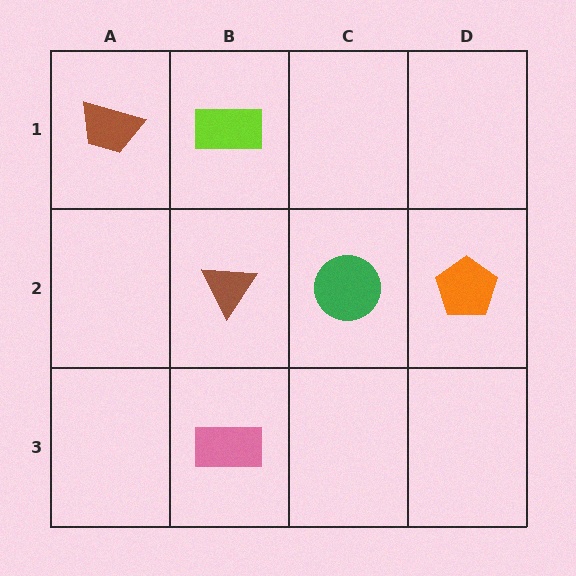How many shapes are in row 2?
3 shapes.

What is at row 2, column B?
A brown triangle.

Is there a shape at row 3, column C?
No, that cell is empty.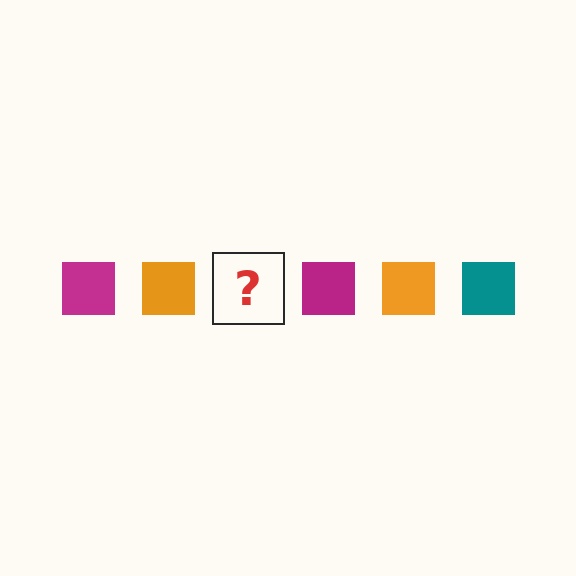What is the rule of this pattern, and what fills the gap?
The rule is that the pattern cycles through magenta, orange, teal squares. The gap should be filled with a teal square.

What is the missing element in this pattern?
The missing element is a teal square.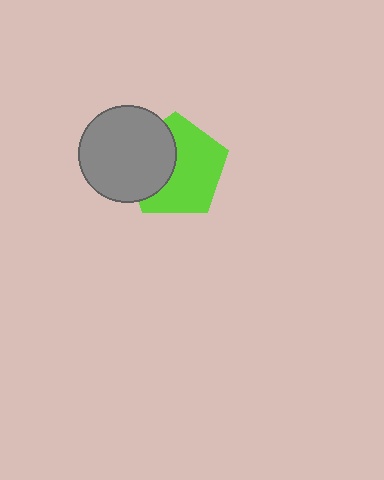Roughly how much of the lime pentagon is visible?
About half of it is visible (roughly 63%).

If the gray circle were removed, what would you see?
You would see the complete lime pentagon.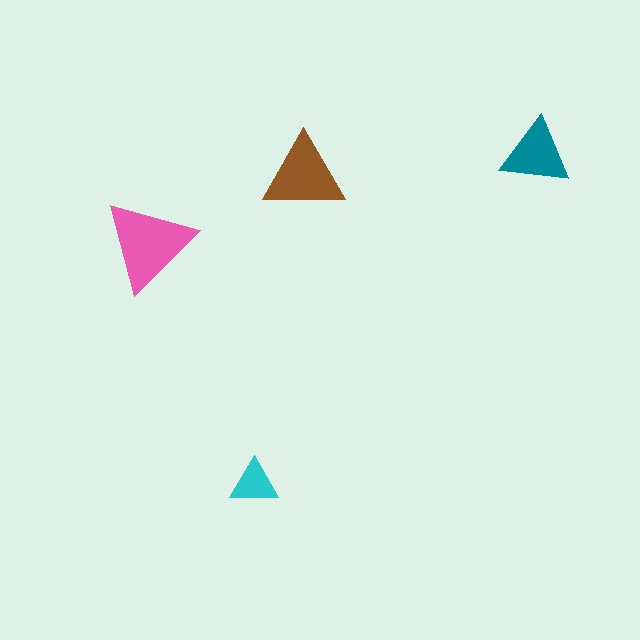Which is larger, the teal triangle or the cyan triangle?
The teal one.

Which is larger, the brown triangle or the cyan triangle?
The brown one.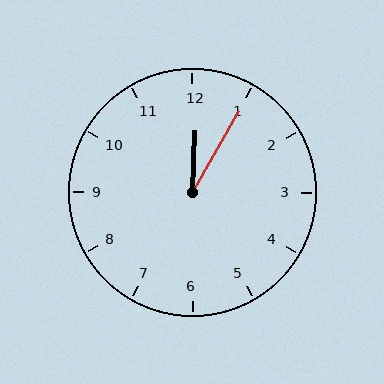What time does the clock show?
12:05.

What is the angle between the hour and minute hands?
Approximately 28 degrees.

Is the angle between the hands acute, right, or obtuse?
It is acute.